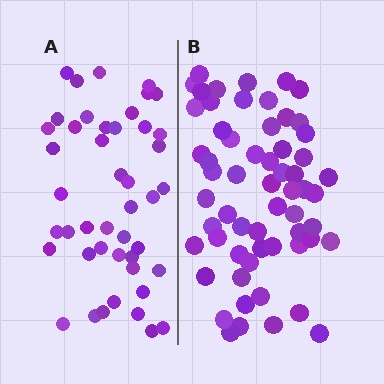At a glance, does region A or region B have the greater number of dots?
Region B (the right region) has more dots.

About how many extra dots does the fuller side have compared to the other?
Region B has approximately 15 more dots than region A.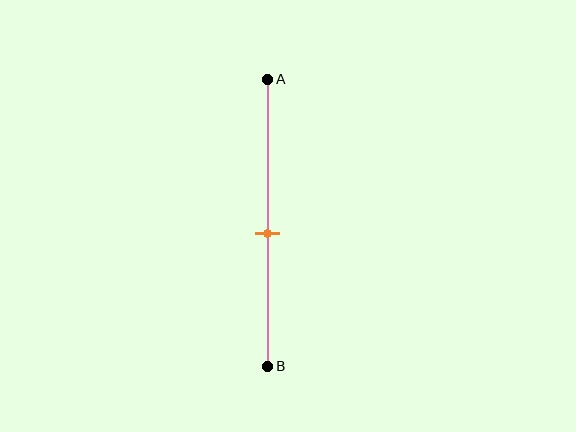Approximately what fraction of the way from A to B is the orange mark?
The orange mark is approximately 55% of the way from A to B.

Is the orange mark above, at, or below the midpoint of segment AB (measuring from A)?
The orange mark is below the midpoint of segment AB.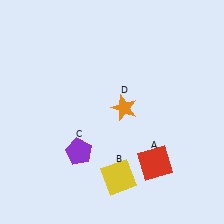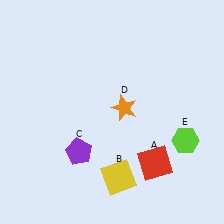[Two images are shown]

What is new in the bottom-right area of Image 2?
A lime hexagon (E) was added in the bottom-right area of Image 2.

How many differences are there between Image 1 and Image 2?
There is 1 difference between the two images.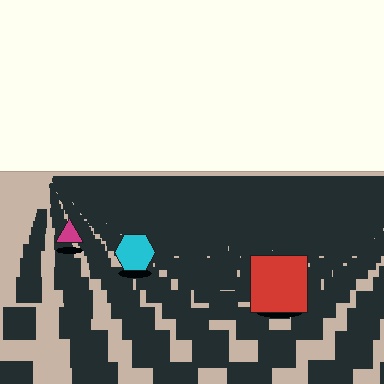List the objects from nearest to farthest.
From nearest to farthest: the red square, the cyan hexagon, the magenta triangle.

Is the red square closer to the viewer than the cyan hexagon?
Yes. The red square is closer — you can tell from the texture gradient: the ground texture is coarser near it.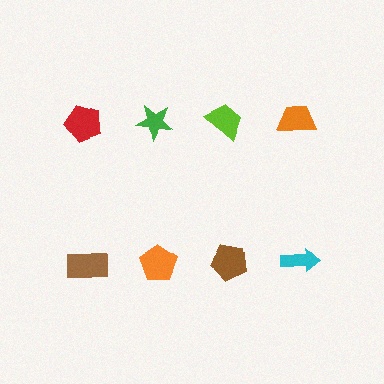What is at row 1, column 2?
A green star.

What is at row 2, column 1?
A brown rectangle.